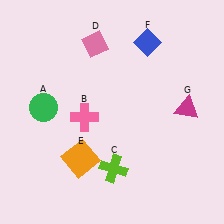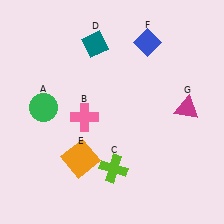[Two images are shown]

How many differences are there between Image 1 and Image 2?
There is 1 difference between the two images.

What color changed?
The diamond (D) changed from pink in Image 1 to teal in Image 2.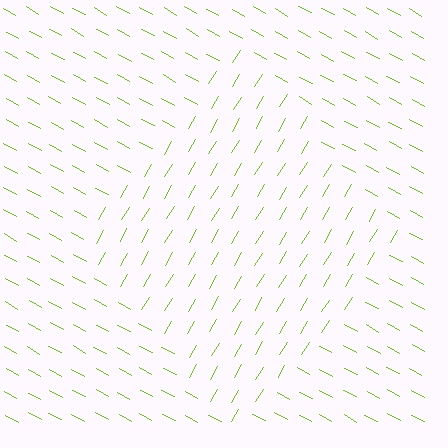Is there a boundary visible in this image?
Yes, there is a texture boundary formed by a change in line orientation.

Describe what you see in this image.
The image is filled with small lime line segments. A diamond region in the image has lines oriented differently from the surrounding lines, creating a visible texture boundary.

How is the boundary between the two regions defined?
The boundary is defined purely by a change in line orientation (approximately 88 degrees difference). All lines are the same color and thickness.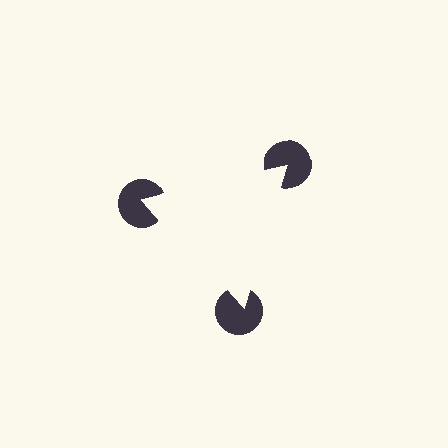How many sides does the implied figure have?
3 sides.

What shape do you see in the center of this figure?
An illusory triangle — its edges are inferred from the aligned wedge cuts in the pac-man discs, not physically drawn.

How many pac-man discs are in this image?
There are 3 — one at each vertex of the illusory triangle.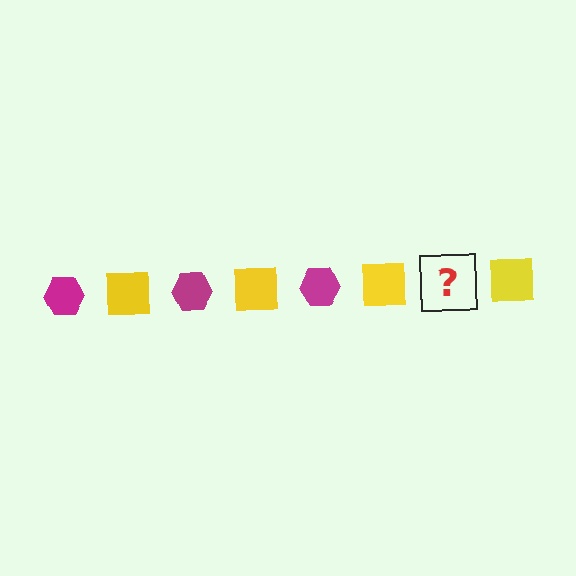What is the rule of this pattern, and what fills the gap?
The rule is that the pattern alternates between magenta hexagon and yellow square. The gap should be filled with a magenta hexagon.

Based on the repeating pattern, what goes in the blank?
The blank should be a magenta hexagon.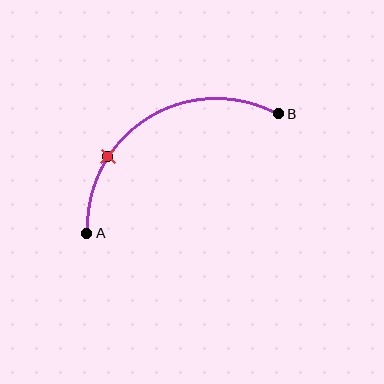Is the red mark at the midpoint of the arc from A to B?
No. The red mark lies on the arc but is closer to endpoint A. The arc midpoint would be at the point on the curve equidistant along the arc from both A and B.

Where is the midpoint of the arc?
The arc midpoint is the point on the curve farthest from the straight line joining A and B. It sits above that line.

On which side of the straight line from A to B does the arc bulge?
The arc bulges above the straight line connecting A and B.